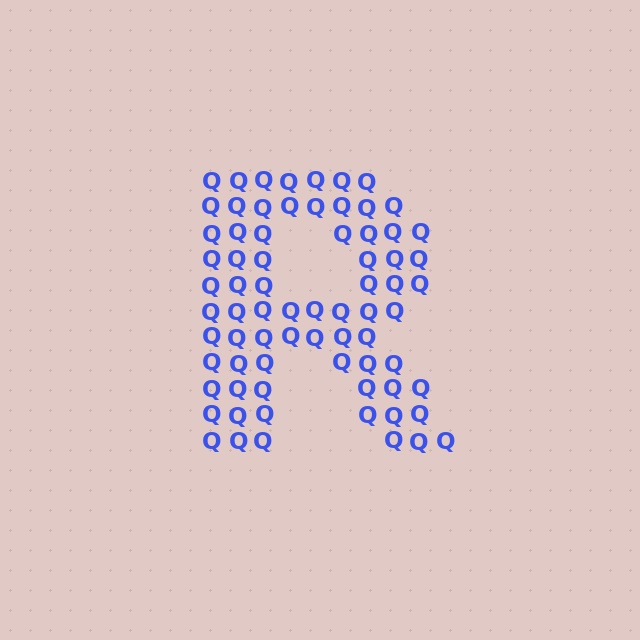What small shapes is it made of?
It is made of small letter Q's.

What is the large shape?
The large shape is the letter R.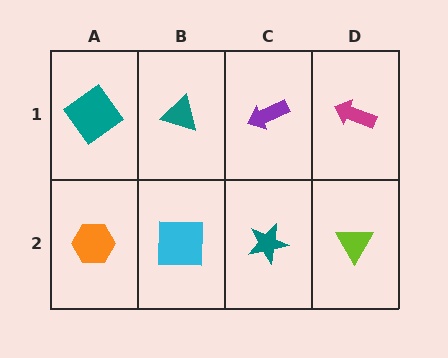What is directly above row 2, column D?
A magenta arrow.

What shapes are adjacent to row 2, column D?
A magenta arrow (row 1, column D), a teal star (row 2, column C).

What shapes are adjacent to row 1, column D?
A lime triangle (row 2, column D), a purple arrow (row 1, column C).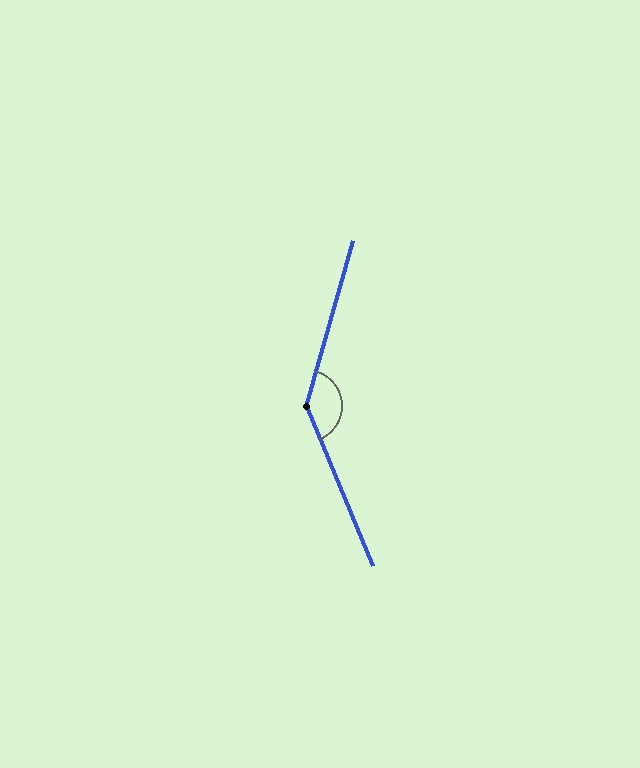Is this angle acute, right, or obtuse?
It is obtuse.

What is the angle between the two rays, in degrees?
Approximately 142 degrees.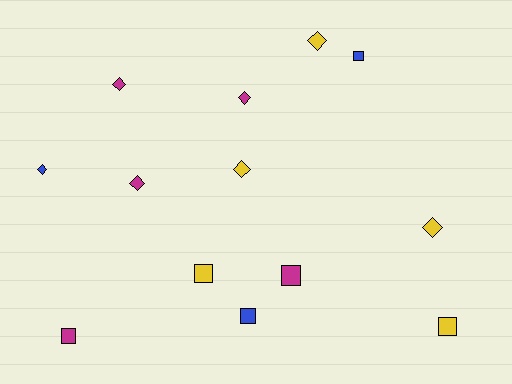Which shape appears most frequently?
Diamond, with 7 objects.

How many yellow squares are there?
There are 2 yellow squares.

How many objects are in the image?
There are 13 objects.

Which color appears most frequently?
Magenta, with 5 objects.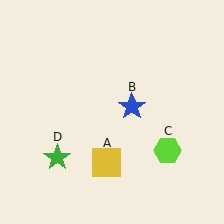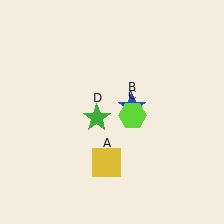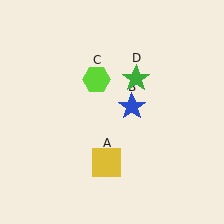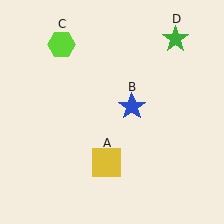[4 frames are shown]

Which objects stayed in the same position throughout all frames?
Yellow square (object A) and blue star (object B) remained stationary.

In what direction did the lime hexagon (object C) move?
The lime hexagon (object C) moved up and to the left.